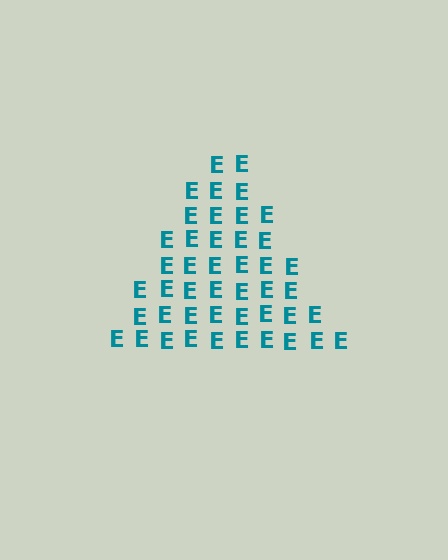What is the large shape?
The large shape is a triangle.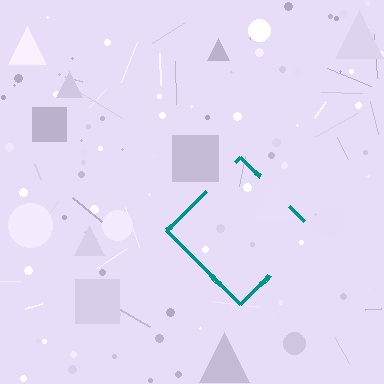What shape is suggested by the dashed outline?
The dashed outline suggests a diamond.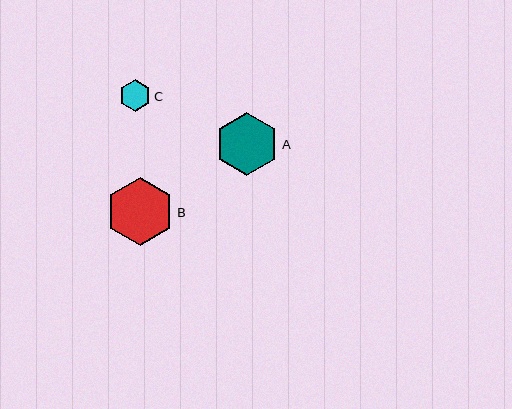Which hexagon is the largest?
Hexagon B is the largest with a size of approximately 68 pixels.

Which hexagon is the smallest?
Hexagon C is the smallest with a size of approximately 31 pixels.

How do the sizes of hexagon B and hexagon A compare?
Hexagon B and hexagon A are approximately the same size.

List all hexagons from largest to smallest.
From largest to smallest: B, A, C.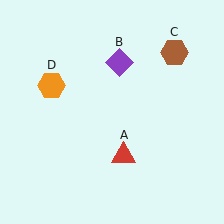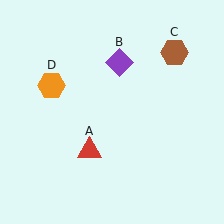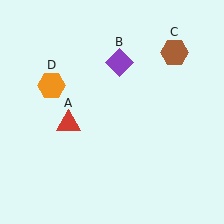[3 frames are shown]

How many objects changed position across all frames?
1 object changed position: red triangle (object A).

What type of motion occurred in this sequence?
The red triangle (object A) rotated clockwise around the center of the scene.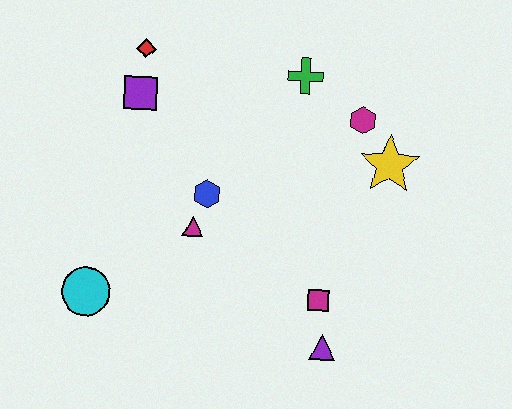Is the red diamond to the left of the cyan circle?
No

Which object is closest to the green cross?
The magenta hexagon is closest to the green cross.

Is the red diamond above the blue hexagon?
Yes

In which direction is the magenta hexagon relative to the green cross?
The magenta hexagon is to the right of the green cross.